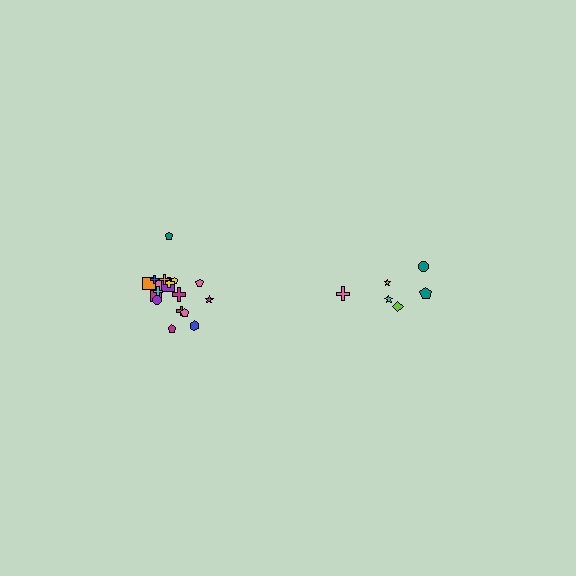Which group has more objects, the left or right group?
The left group.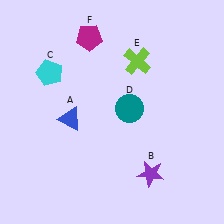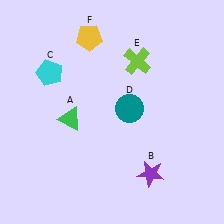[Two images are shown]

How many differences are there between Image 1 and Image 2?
There are 2 differences between the two images.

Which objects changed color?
A changed from blue to green. F changed from magenta to yellow.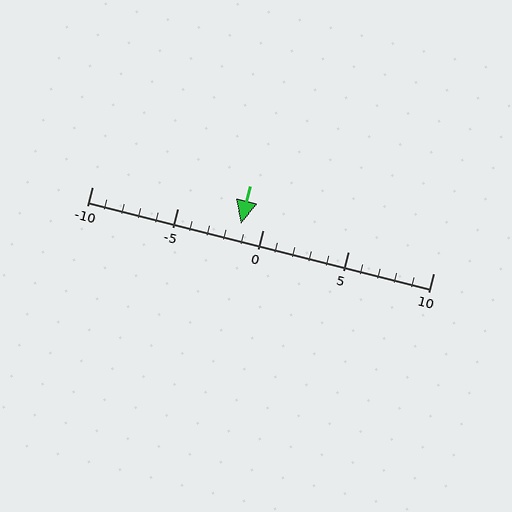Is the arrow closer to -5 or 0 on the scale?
The arrow is closer to 0.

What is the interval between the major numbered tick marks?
The major tick marks are spaced 5 units apart.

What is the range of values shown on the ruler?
The ruler shows values from -10 to 10.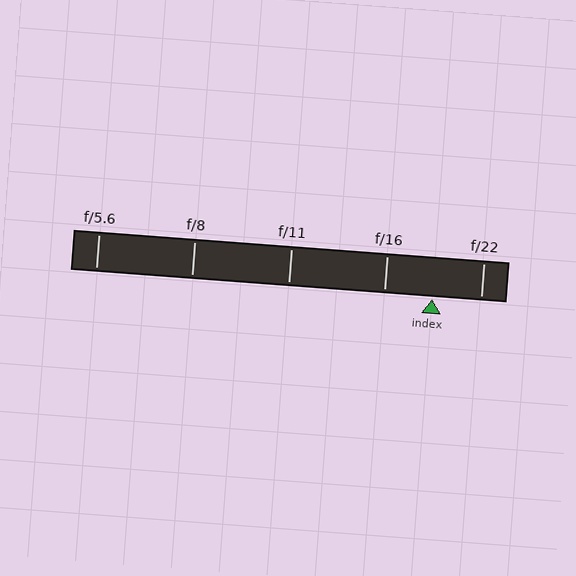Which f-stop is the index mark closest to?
The index mark is closest to f/16.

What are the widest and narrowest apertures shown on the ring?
The widest aperture shown is f/5.6 and the narrowest is f/22.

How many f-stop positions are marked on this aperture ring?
There are 5 f-stop positions marked.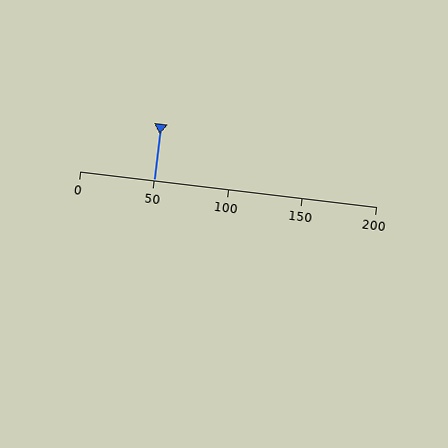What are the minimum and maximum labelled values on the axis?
The axis runs from 0 to 200.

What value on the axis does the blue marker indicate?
The marker indicates approximately 50.